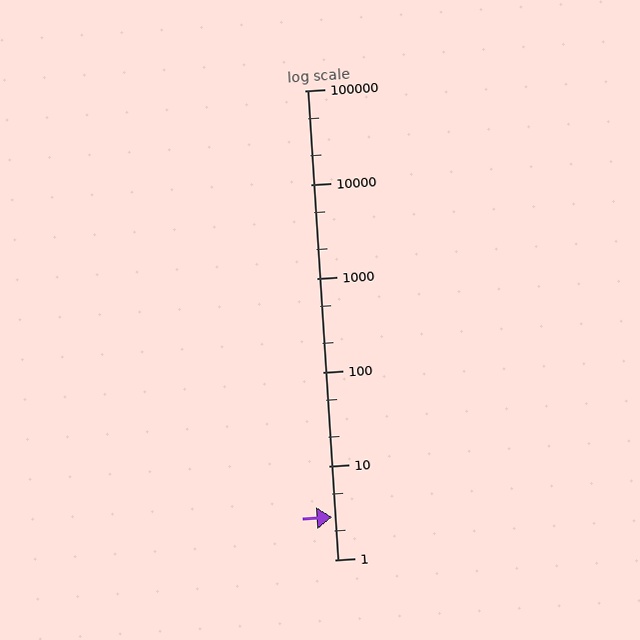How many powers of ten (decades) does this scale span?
The scale spans 5 decades, from 1 to 100000.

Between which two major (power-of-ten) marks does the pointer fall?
The pointer is between 1 and 10.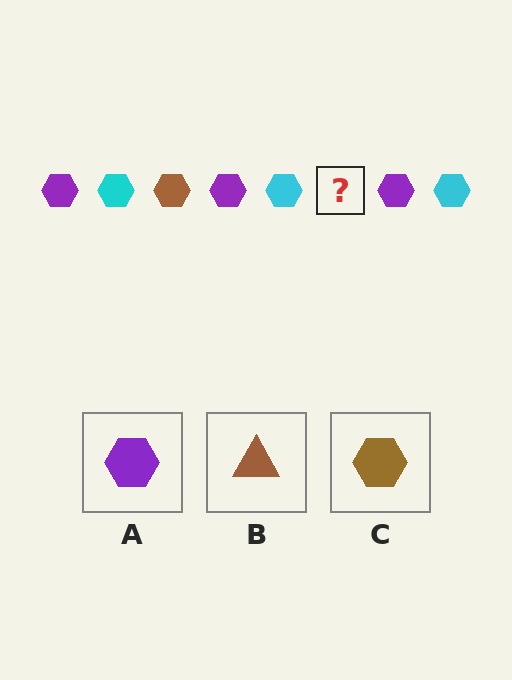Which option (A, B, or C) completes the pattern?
C.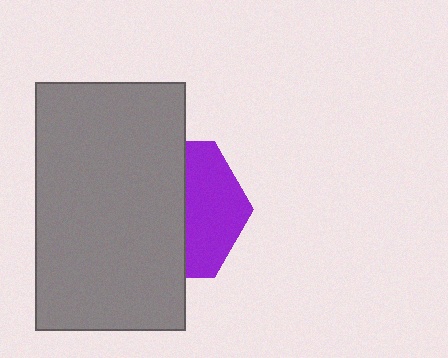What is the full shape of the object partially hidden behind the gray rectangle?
The partially hidden object is a purple hexagon.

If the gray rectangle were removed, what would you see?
You would see the complete purple hexagon.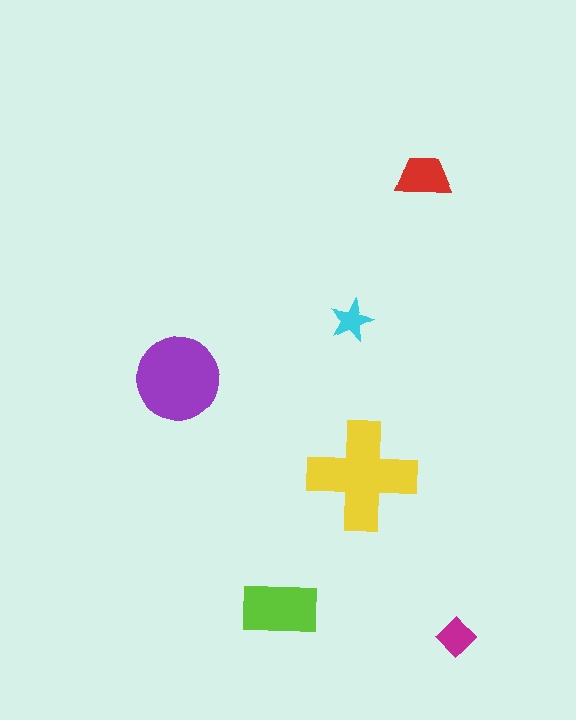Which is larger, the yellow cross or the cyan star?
The yellow cross.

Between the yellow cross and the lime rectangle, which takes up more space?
The yellow cross.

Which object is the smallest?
The cyan star.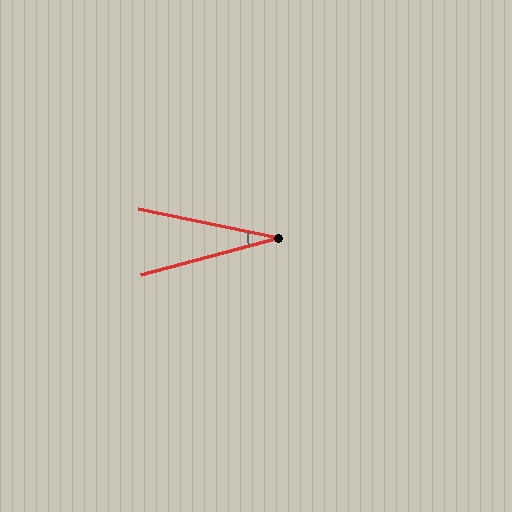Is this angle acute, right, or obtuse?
It is acute.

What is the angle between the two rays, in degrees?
Approximately 27 degrees.